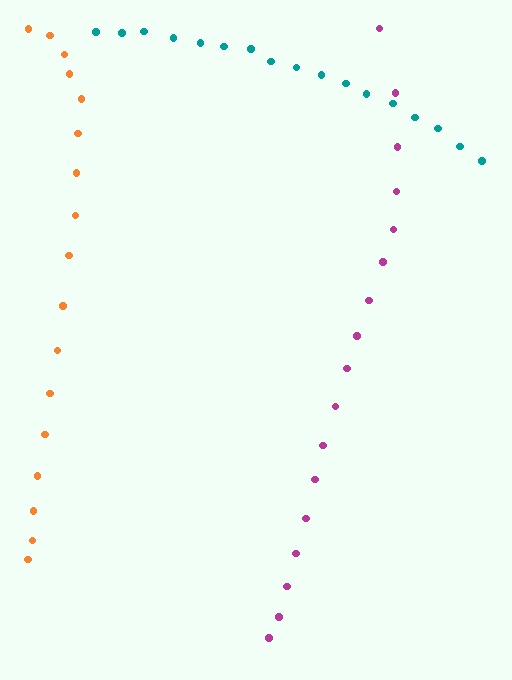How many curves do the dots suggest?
There are 3 distinct paths.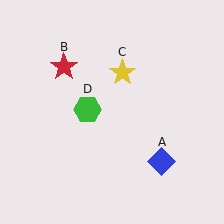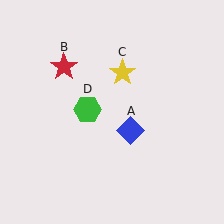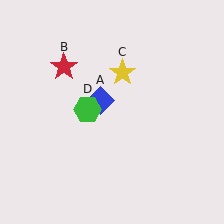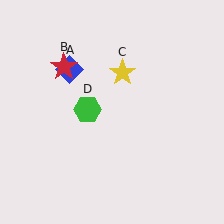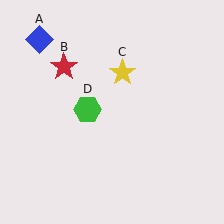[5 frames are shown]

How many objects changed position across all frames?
1 object changed position: blue diamond (object A).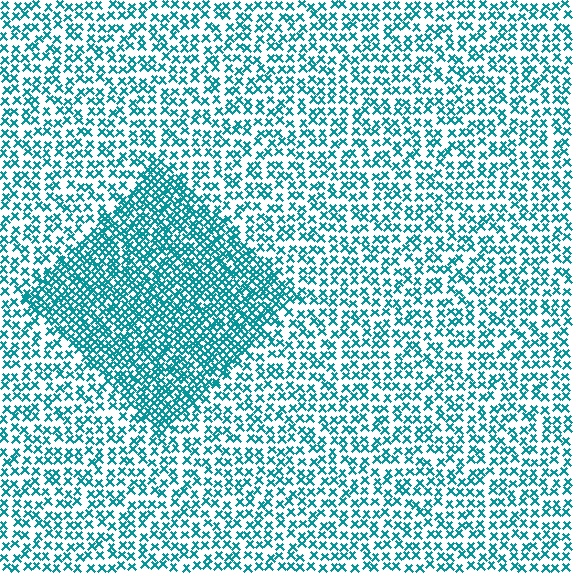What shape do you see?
I see a diamond.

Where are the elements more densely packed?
The elements are more densely packed inside the diamond boundary.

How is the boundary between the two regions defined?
The boundary is defined by a change in element density (approximately 2.0x ratio). All elements are the same color, size, and shape.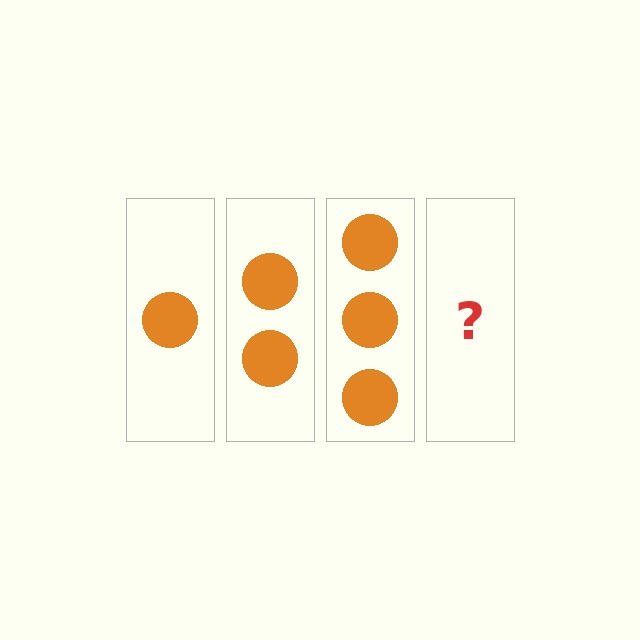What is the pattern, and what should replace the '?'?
The pattern is that each step adds one more circle. The '?' should be 4 circles.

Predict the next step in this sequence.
The next step is 4 circles.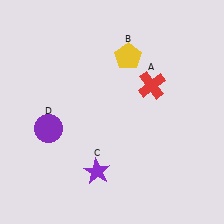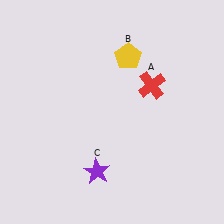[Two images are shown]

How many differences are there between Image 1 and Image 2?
There is 1 difference between the two images.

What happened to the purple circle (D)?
The purple circle (D) was removed in Image 2. It was in the bottom-left area of Image 1.